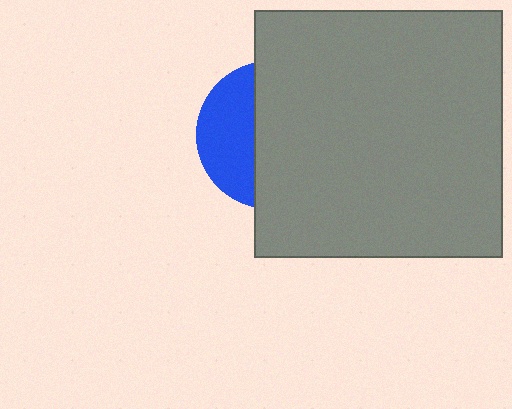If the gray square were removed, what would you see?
You would see the complete blue circle.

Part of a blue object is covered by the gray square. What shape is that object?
It is a circle.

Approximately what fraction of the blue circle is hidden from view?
Roughly 64% of the blue circle is hidden behind the gray square.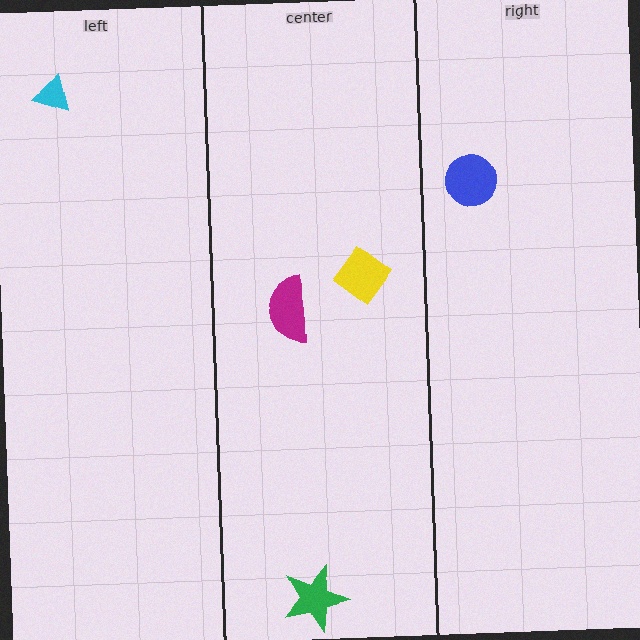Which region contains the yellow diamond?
The center region.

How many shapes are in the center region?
3.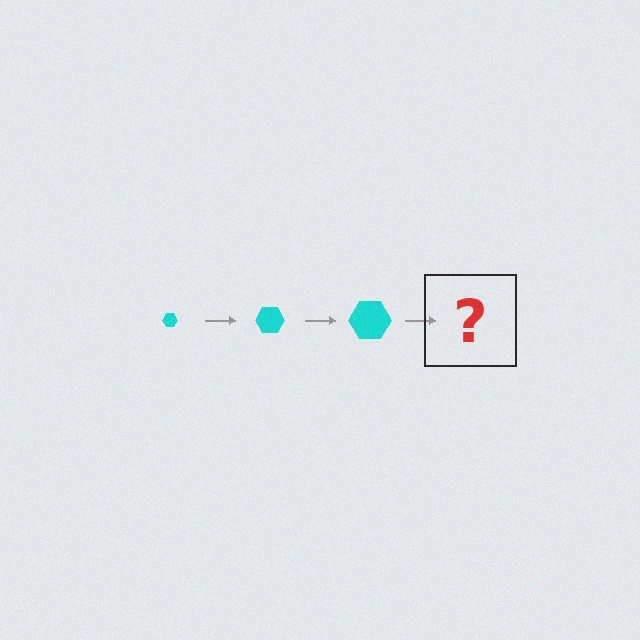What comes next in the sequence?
The next element should be a cyan hexagon, larger than the previous one.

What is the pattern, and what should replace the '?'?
The pattern is that the hexagon gets progressively larger each step. The '?' should be a cyan hexagon, larger than the previous one.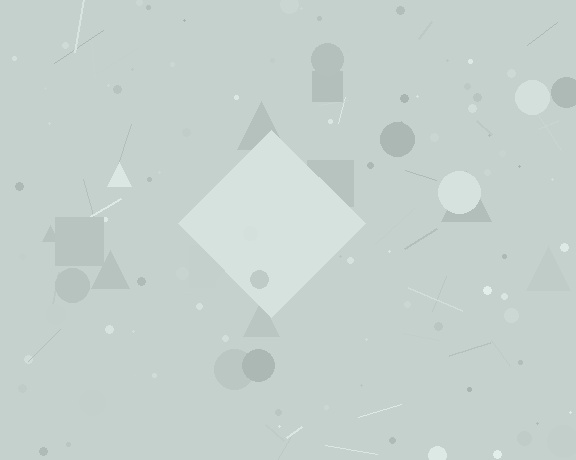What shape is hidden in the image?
A diamond is hidden in the image.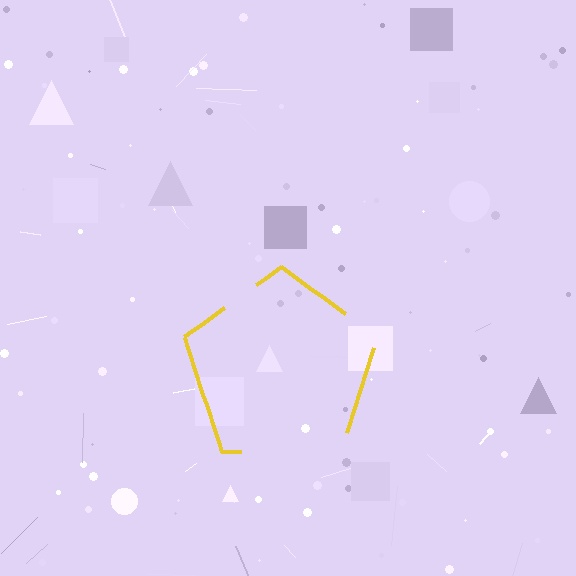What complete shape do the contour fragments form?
The contour fragments form a pentagon.